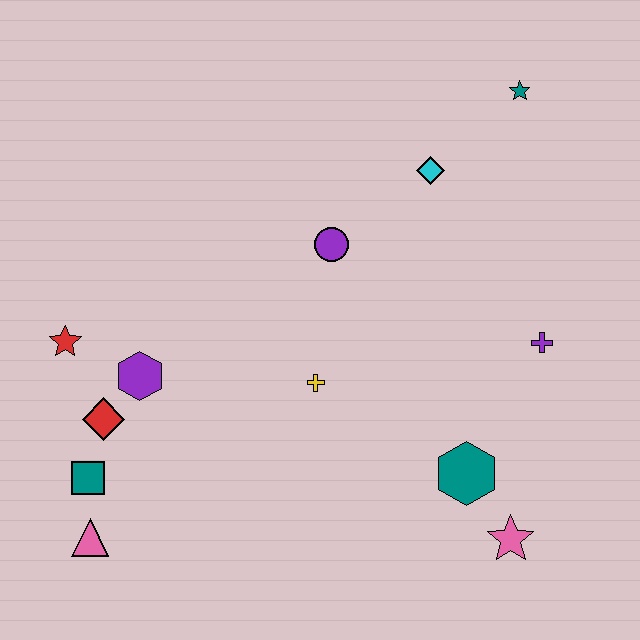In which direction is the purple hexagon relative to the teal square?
The purple hexagon is above the teal square.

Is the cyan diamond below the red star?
No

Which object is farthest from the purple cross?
The pink triangle is farthest from the purple cross.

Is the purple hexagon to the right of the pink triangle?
Yes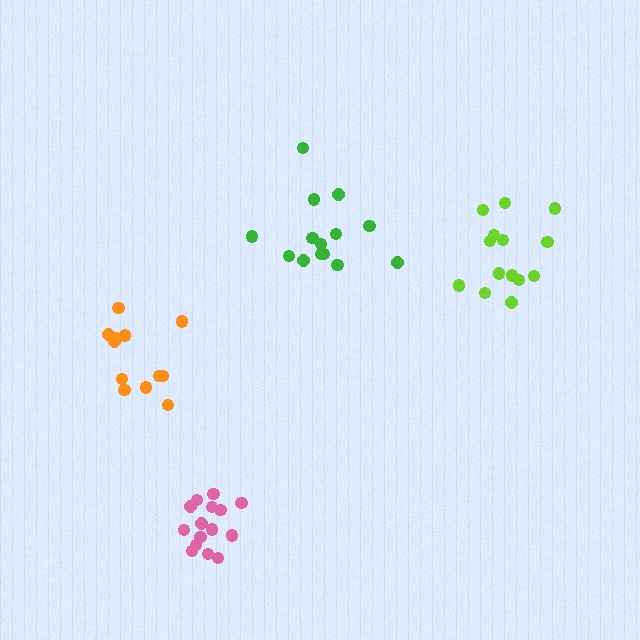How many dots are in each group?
Group 1: 15 dots, Group 2: 14 dots, Group 3: 14 dots, Group 4: 12 dots (55 total).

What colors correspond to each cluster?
The clusters are colored: pink, green, lime, orange.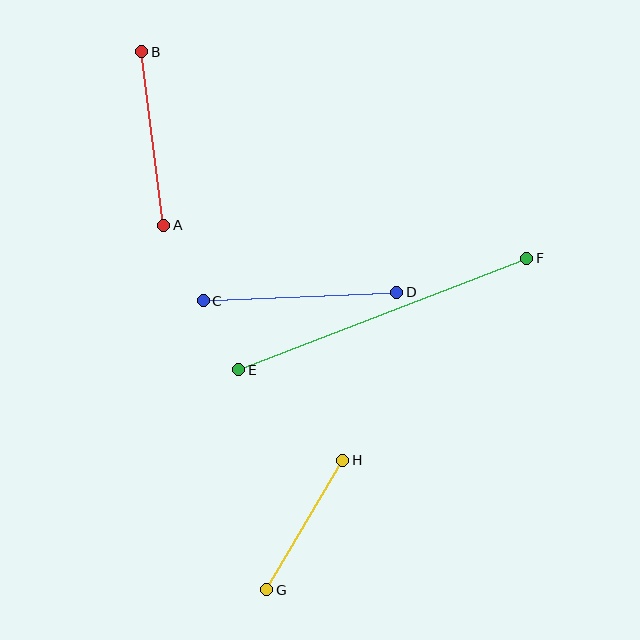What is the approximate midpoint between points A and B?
The midpoint is at approximately (153, 139) pixels.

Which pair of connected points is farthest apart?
Points E and F are farthest apart.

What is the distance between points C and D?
The distance is approximately 193 pixels.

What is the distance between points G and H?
The distance is approximately 150 pixels.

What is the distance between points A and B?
The distance is approximately 175 pixels.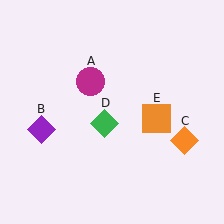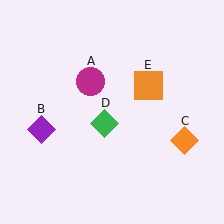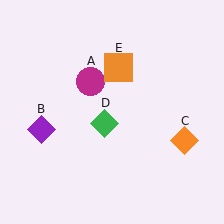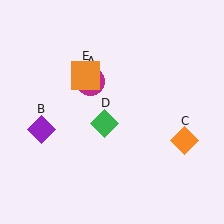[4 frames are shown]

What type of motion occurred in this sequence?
The orange square (object E) rotated counterclockwise around the center of the scene.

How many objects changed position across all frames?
1 object changed position: orange square (object E).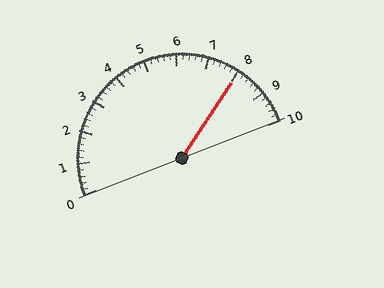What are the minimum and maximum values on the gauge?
The gauge ranges from 0 to 10.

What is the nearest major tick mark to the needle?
The nearest major tick mark is 8.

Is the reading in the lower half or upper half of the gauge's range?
The reading is in the upper half of the range (0 to 10).